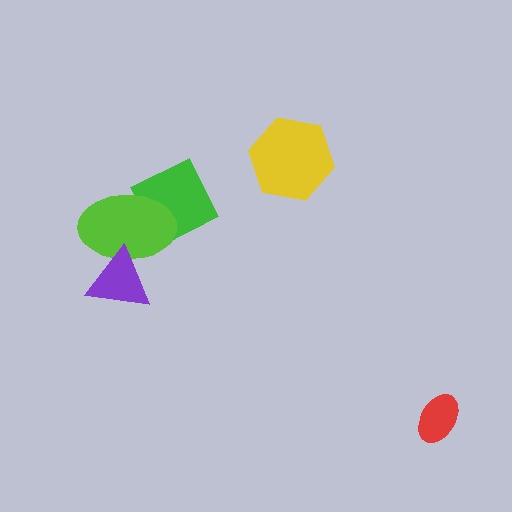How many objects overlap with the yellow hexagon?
0 objects overlap with the yellow hexagon.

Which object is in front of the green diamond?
The lime ellipse is in front of the green diamond.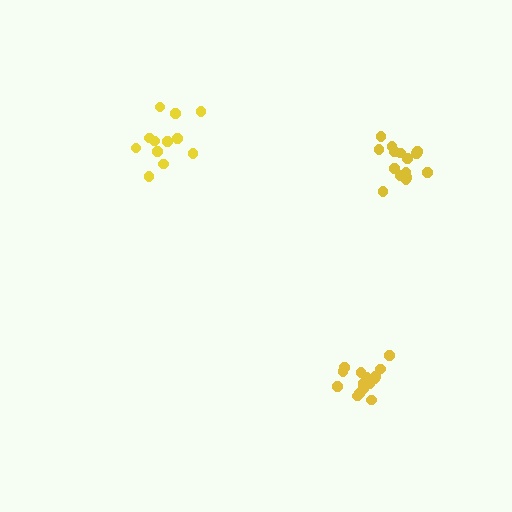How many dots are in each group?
Group 1: 15 dots, Group 2: 15 dots, Group 3: 12 dots (42 total).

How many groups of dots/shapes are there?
There are 3 groups.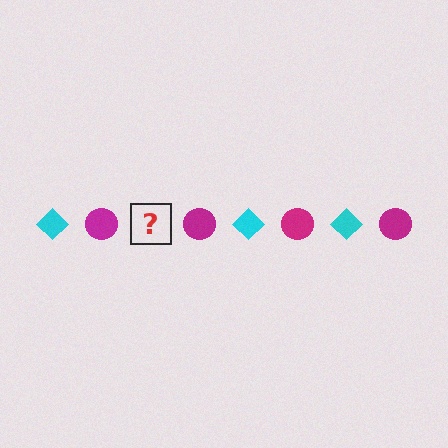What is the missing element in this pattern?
The missing element is a cyan diamond.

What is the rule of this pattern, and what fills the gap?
The rule is that the pattern alternates between cyan diamond and magenta circle. The gap should be filled with a cyan diamond.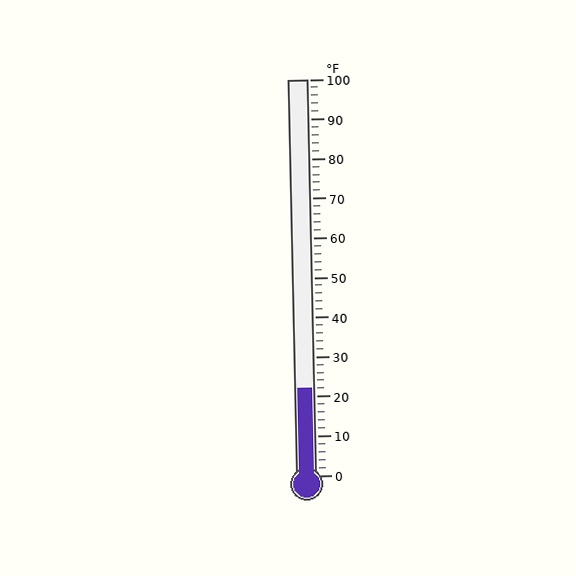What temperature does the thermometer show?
The thermometer shows approximately 22°F.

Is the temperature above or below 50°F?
The temperature is below 50°F.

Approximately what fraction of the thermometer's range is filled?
The thermometer is filled to approximately 20% of its range.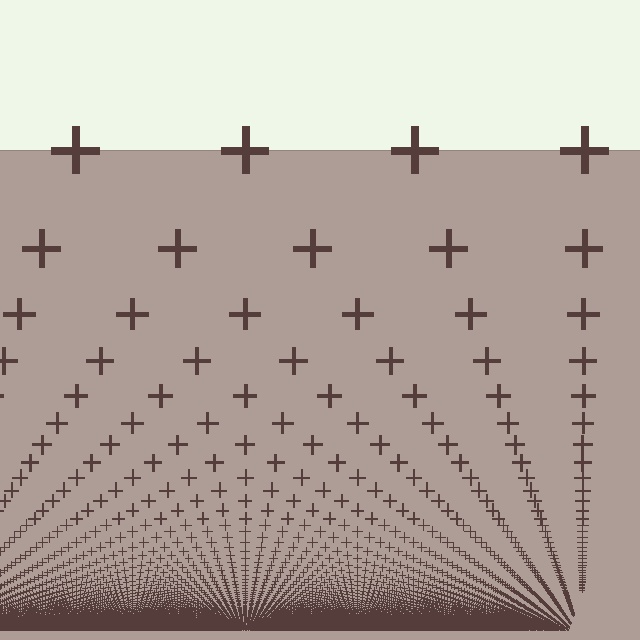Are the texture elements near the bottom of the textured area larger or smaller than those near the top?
Smaller. The gradient is inverted — elements near the bottom are smaller and denser.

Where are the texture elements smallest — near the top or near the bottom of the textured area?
Near the bottom.